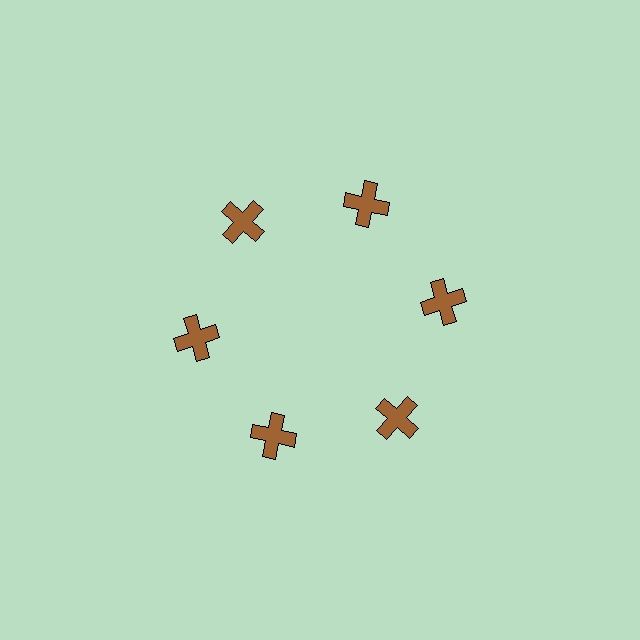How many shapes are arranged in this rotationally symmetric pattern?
There are 6 shapes, arranged in 6 groups of 1.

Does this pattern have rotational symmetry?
Yes, this pattern has 6-fold rotational symmetry. It looks the same after rotating 60 degrees around the center.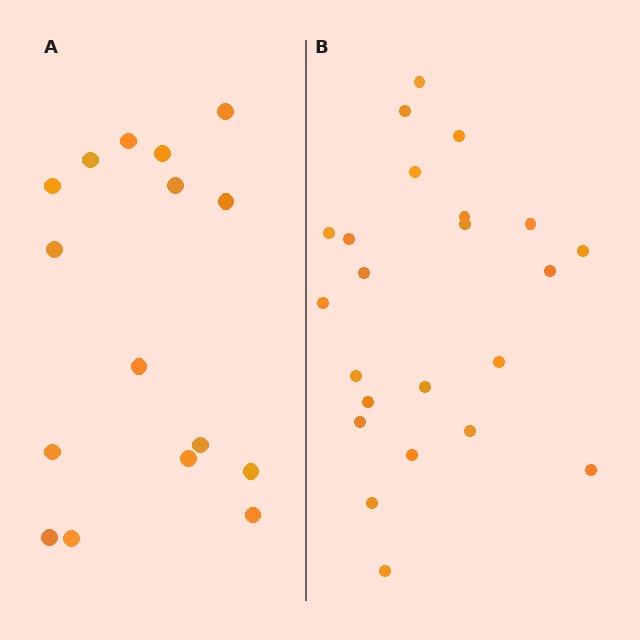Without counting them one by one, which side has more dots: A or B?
Region B (the right region) has more dots.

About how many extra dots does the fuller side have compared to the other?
Region B has roughly 8 or so more dots than region A.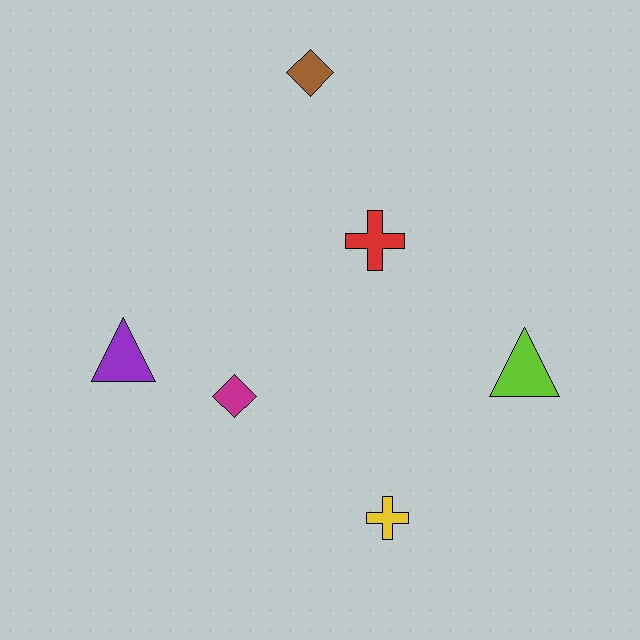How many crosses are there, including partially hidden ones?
There are 2 crosses.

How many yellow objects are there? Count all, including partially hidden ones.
There is 1 yellow object.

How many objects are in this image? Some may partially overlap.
There are 6 objects.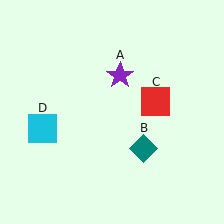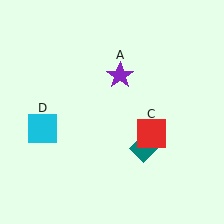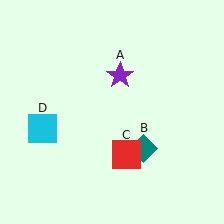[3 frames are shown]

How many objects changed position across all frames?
1 object changed position: red square (object C).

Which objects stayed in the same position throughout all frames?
Purple star (object A) and teal diamond (object B) and cyan square (object D) remained stationary.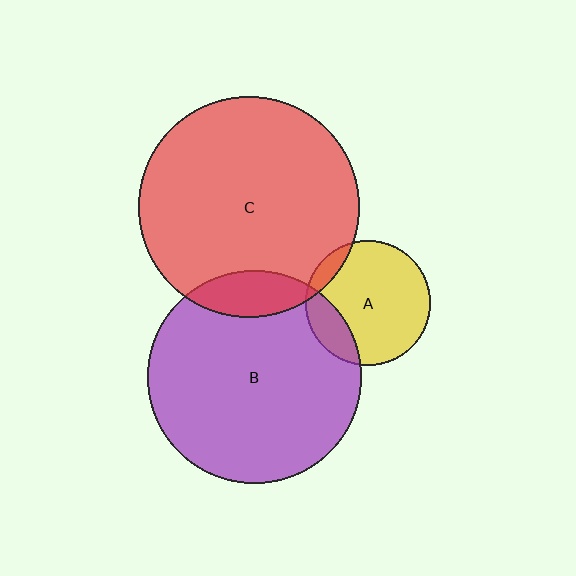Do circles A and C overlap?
Yes.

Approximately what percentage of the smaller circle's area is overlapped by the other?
Approximately 10%.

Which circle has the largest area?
Circle C (red).